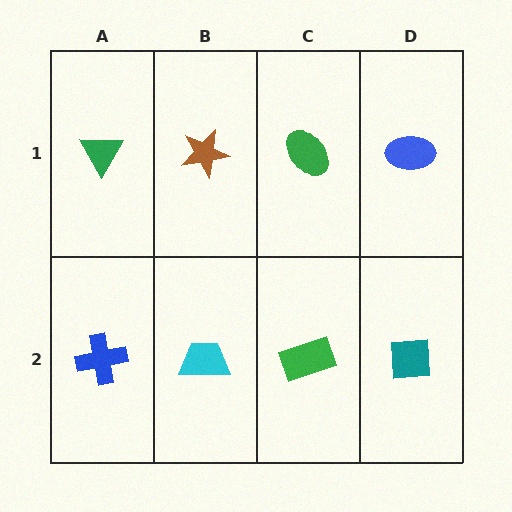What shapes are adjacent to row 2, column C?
A green ellipse (row 1, column C), a cyan trapezoid (row 2, column B), a teal square (row 2, column D).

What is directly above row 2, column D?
A blue ellipse.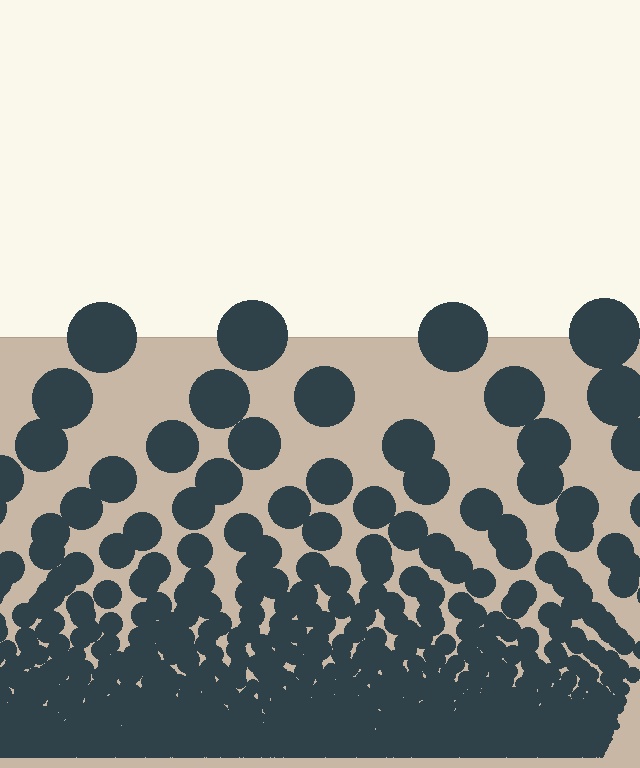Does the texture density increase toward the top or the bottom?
Density increases toward the bottom.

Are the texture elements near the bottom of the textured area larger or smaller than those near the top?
Smaller. The gradient is inverted — elements near the bottom are smaller and denser.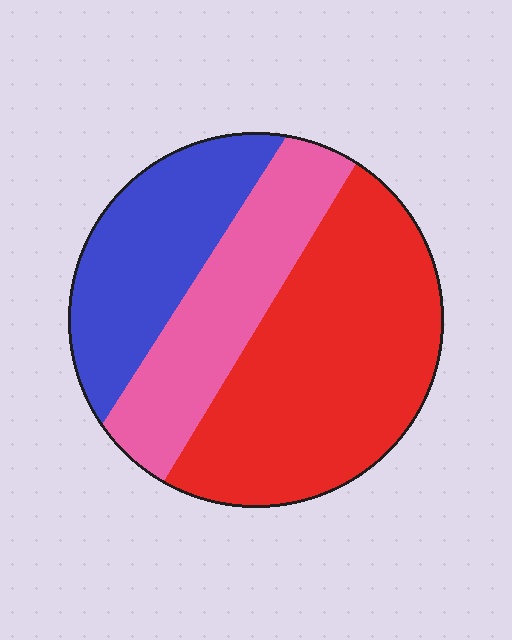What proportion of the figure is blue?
Blue takes up about one quarter (1/4) of the figure.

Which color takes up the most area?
Red, at roughly 50%.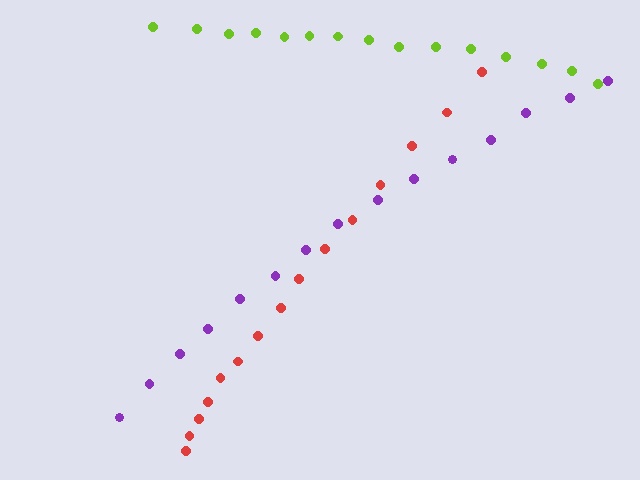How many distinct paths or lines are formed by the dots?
There are 3 distinct paths.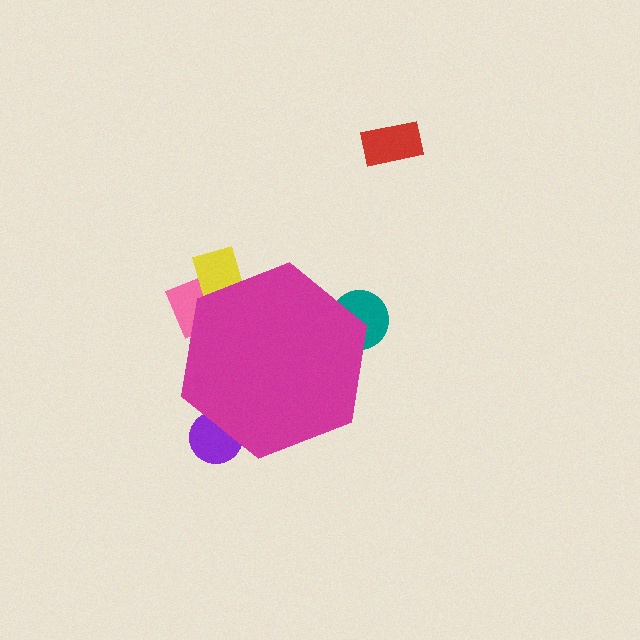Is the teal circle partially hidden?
Yes, the teal circle is partially hidden behind the magenta hexagon.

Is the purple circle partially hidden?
Yes, the purple circle is partially hidden behind the magenta hexagon.